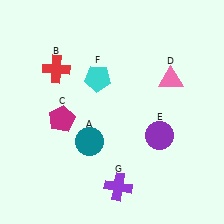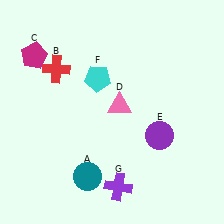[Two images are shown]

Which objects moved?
The objects that moved are: the teal circle (A), the magenta pentagon (C), the pink triangle (D).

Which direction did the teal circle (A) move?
The teal circle (A) moved down.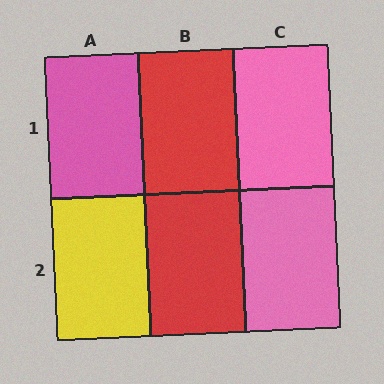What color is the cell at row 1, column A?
Pink.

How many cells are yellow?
1 cell is yellow.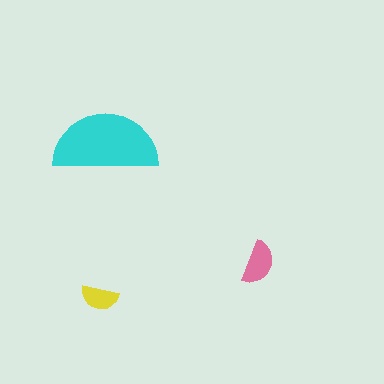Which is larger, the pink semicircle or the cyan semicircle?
The cyan one.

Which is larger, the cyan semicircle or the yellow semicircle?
The cyan one.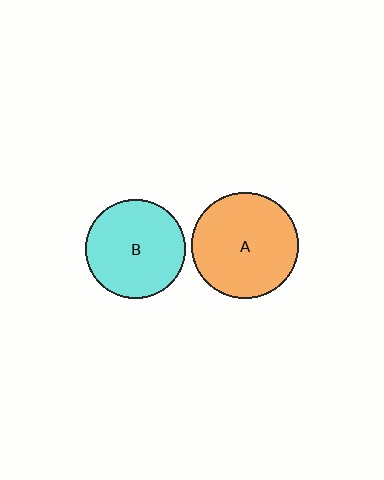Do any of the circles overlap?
No, none of the circles overlap.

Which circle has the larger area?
Circle A (orange).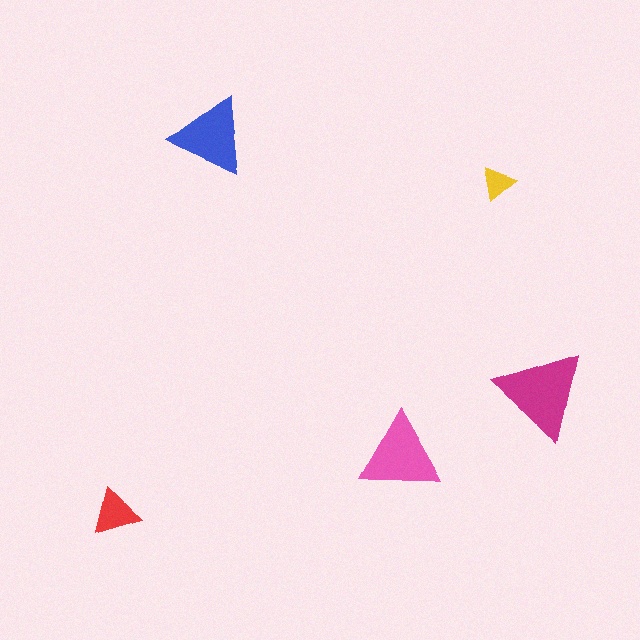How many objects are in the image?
There are 5 objects in the image.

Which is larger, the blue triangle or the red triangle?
The blue one.